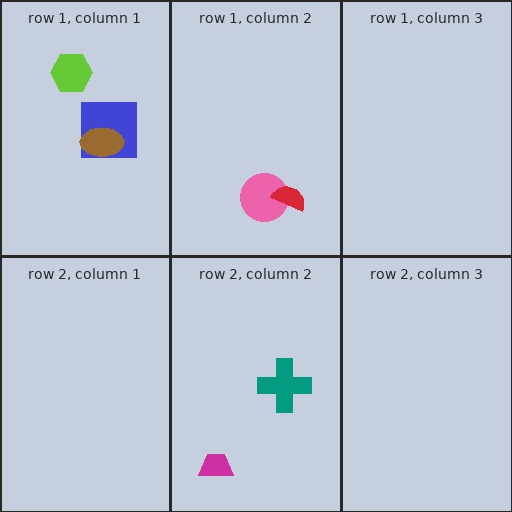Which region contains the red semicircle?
The row 1, column 2 region.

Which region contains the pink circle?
The row 1, column 2 region.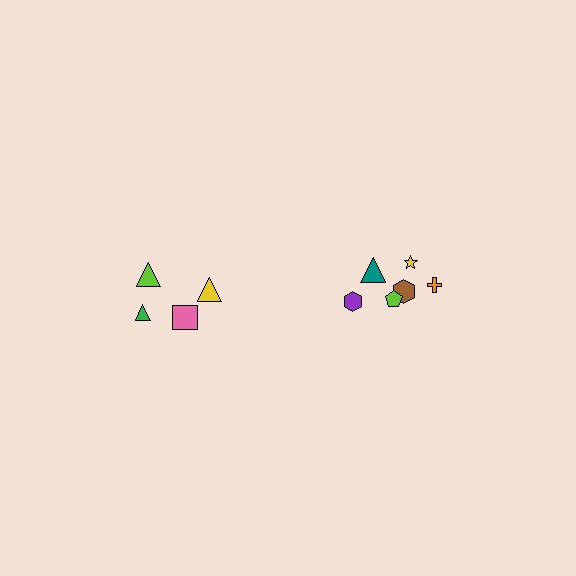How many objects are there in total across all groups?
There are 10 objects.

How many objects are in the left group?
There are 4 objects.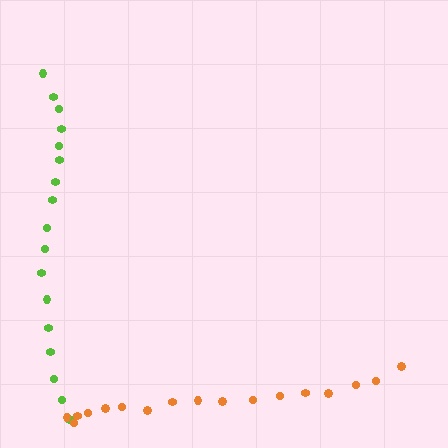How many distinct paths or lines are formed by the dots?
There are 2 distinct paths.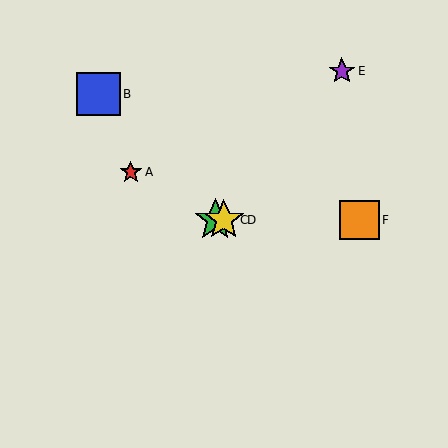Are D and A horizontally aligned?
No, D is at y≈220 and A is at y≈172.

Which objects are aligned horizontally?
Objects C, D, F are aligned horizontally.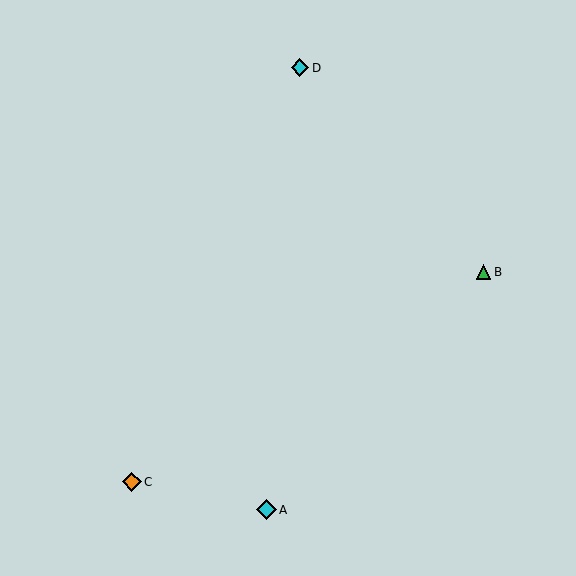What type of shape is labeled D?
Shape D is a cyan diamond.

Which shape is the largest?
The cyan diamond (labeled A) is the largest.